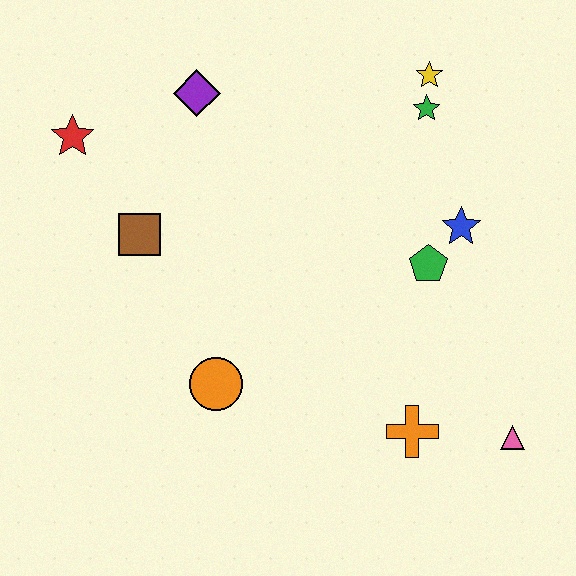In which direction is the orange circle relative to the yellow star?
The orange circle is below the yellow star.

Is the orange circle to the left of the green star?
Yes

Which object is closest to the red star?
The brown square is closest to the red star.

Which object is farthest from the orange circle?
The yellow star is farthest from the orange circle.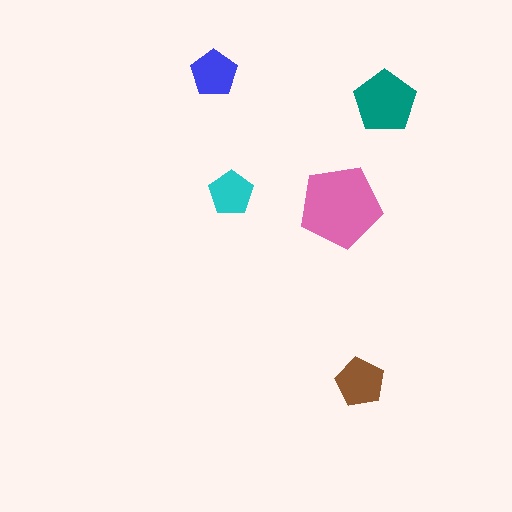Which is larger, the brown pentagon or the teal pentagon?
The teal one.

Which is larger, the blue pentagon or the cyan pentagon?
The blue one.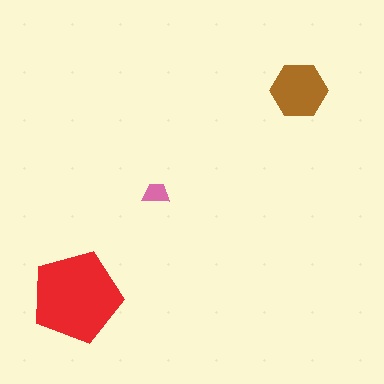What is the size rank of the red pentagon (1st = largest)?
1st.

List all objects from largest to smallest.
The red pentagon, the brown hexagon, the pink trapezoid.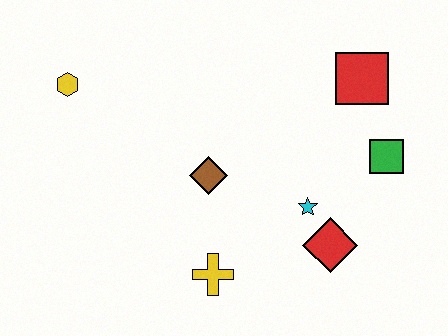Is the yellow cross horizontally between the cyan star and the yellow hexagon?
Yes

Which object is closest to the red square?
The green square is closest to the red square.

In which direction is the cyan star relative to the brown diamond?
The cyan star is to the right of the brown diamond.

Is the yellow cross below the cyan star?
Yes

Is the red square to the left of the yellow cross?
No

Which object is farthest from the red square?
The yellow hexagon is farthest from the red square.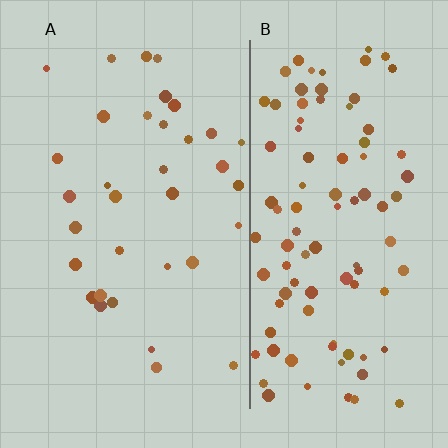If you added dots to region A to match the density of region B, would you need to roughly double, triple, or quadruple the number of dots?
Approximately triple.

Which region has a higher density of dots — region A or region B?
B (the right).